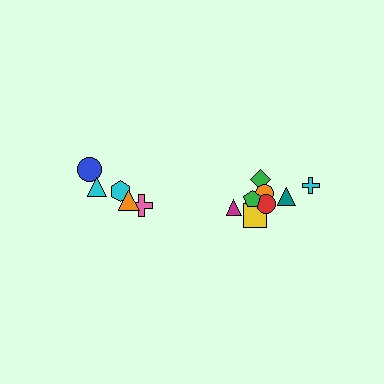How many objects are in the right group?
There are 8 objects.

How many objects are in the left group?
There are 5 objects.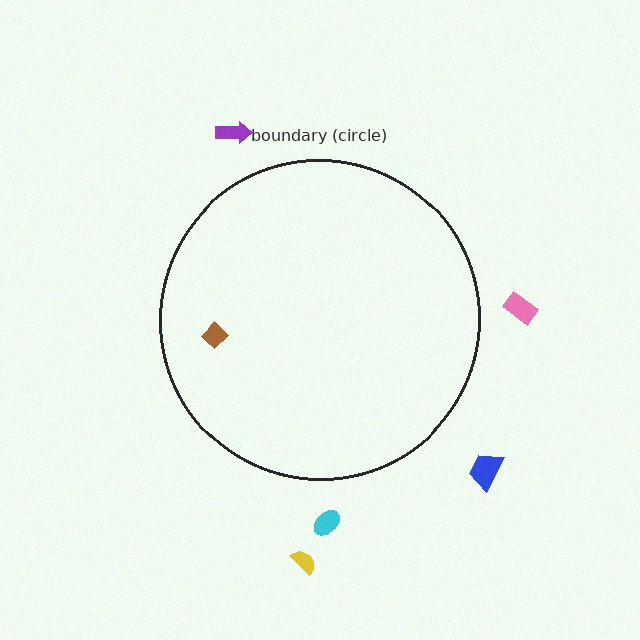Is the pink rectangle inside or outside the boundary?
Outside.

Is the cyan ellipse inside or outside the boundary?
Outside.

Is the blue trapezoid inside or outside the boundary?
Outside.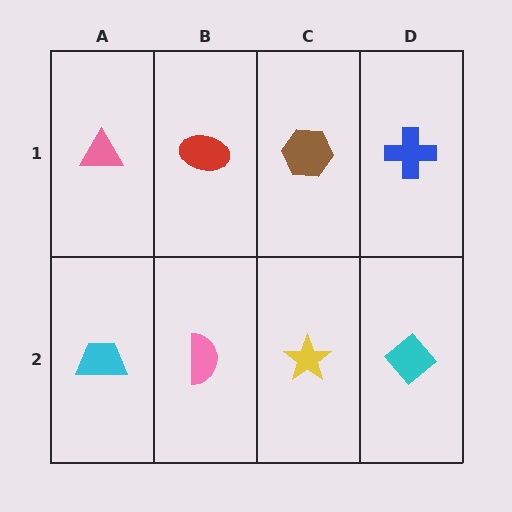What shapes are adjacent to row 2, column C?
A brown hexagon (row 1, column C), a pink semicircle (row 2, column B), a cyan diamond (row 2, column D).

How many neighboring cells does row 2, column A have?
2.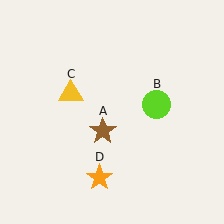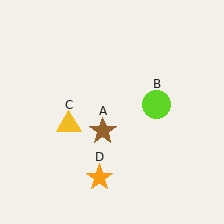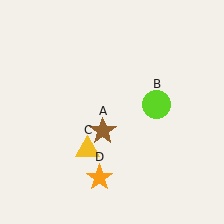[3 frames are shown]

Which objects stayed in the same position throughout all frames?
Brown star (object A) and lime circle (object B) and orange star (object D) remained stationary.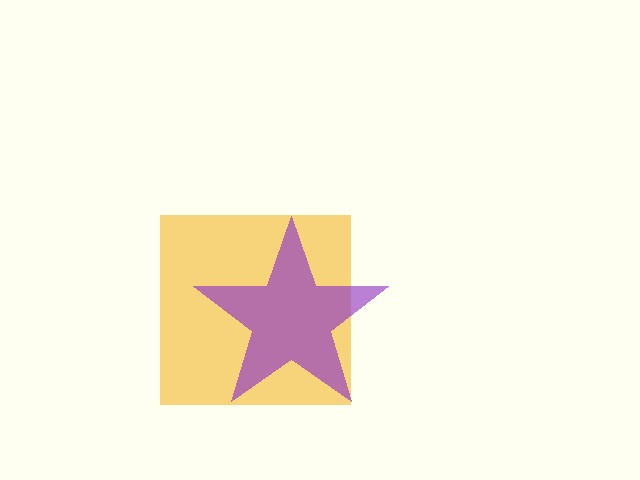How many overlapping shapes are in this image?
There are 2 overlapping shapes in the image.